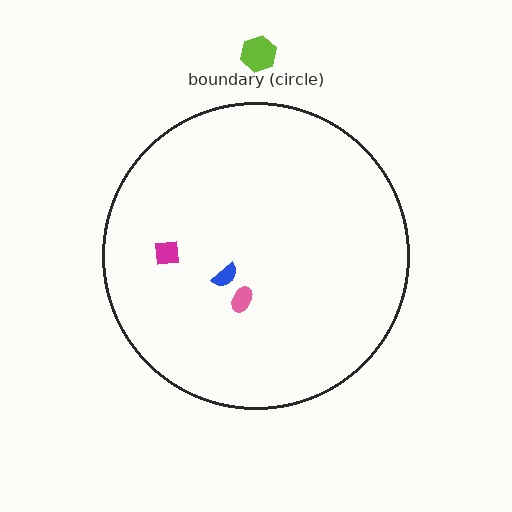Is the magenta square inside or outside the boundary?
Inside.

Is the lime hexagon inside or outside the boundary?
Outside.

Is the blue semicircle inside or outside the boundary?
Inside.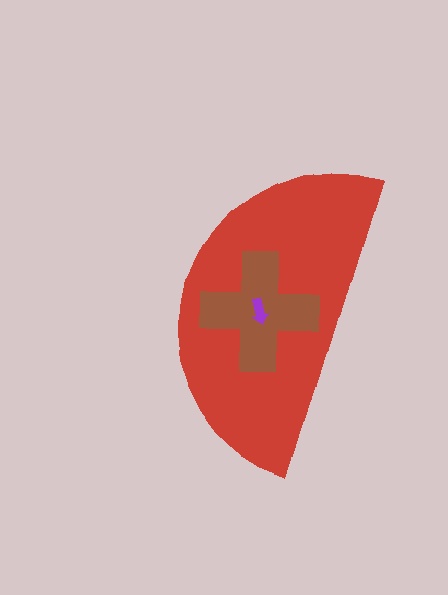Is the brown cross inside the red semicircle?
Yes.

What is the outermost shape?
The red semicircle.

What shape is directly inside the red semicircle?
The brown cross.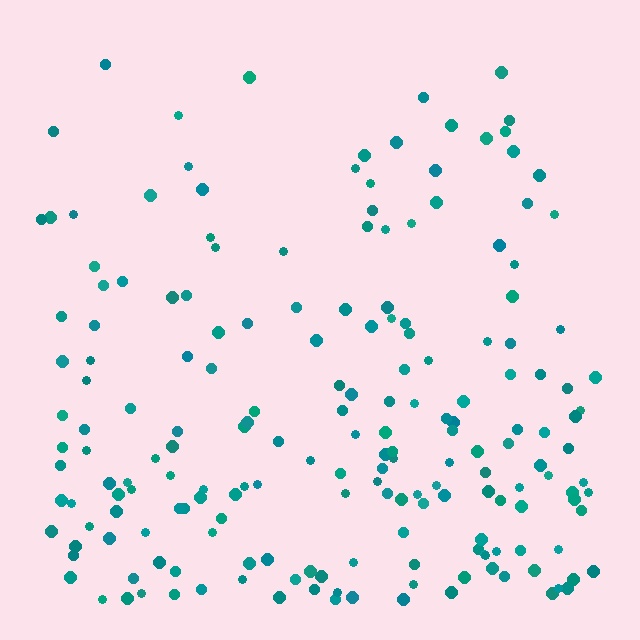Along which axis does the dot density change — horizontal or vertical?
Vertical.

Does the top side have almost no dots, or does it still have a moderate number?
Still a moderate number, just noticeably fewer than the bottom.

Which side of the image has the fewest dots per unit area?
The top.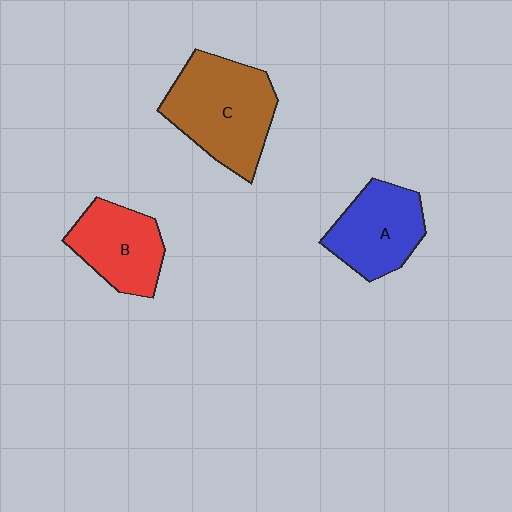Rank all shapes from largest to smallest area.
From largest to smallest: C (brown), A (blue), B (red).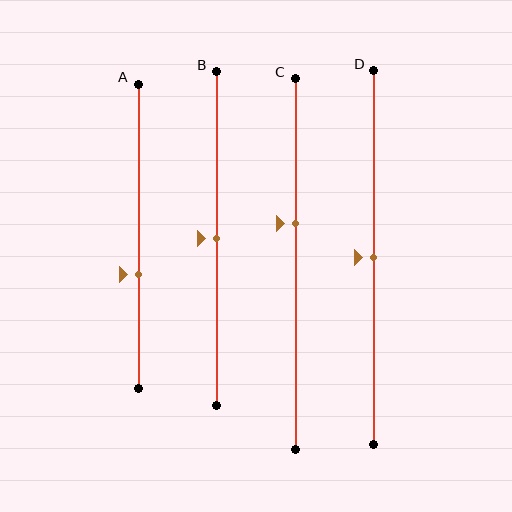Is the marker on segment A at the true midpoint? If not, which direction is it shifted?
No, the marker on segment A is shifted downward by about 13% of the segment length.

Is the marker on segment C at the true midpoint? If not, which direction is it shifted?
No, the marker on segment C is shifted upward by about 11% of the segment length.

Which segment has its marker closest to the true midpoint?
Segment B has its marker closest to the true midpoint.